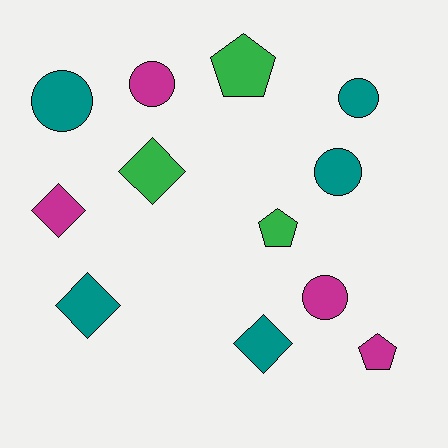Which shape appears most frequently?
Circle, with 5 objects.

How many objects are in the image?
There are 12 objects.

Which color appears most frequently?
Teal, with 5 objects.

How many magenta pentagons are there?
There is 1 magenta pentagon.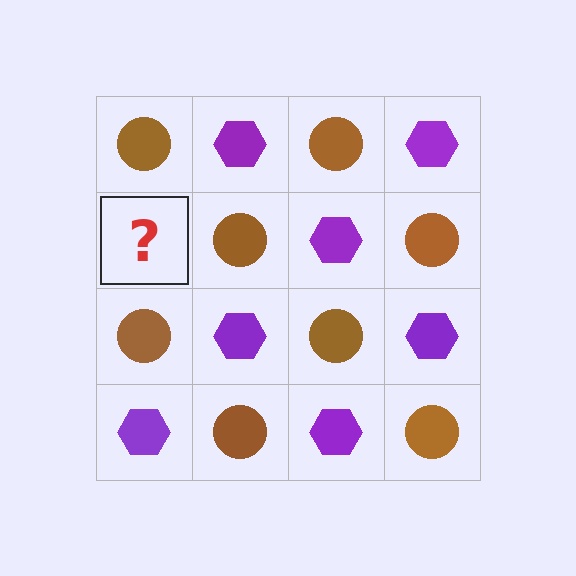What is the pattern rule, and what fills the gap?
The rule is that it alternates brown circle and purple hexagon in a checkerboard pattern. The gap should be filled with a purple hexagon.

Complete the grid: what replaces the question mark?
The question mark should be replaced with a purple hexagon.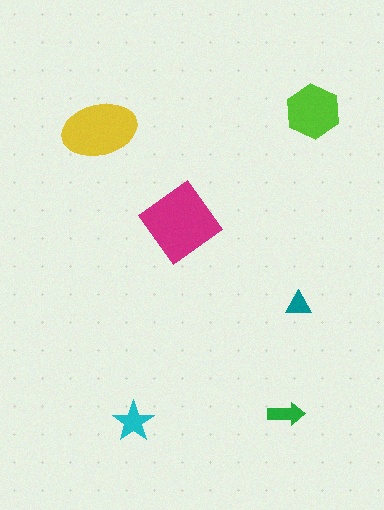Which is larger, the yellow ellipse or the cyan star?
The yellow ellipse.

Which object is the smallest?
The teal triangle.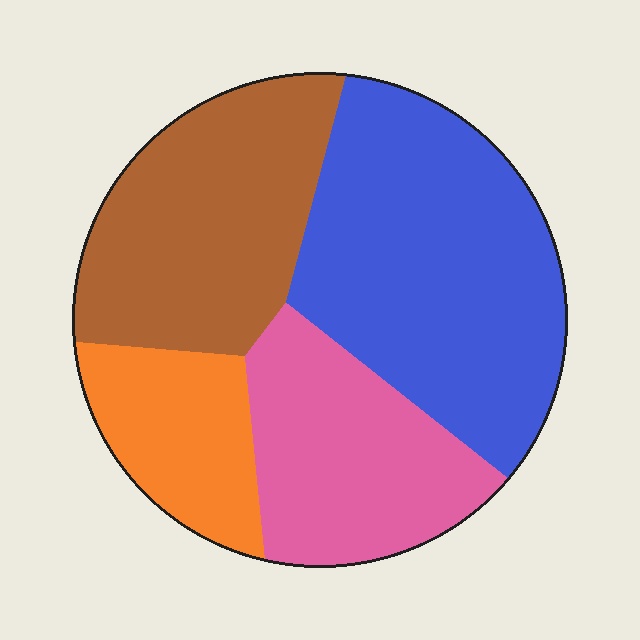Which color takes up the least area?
Orange, at roughly 15%.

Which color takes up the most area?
Blue, at roughly 35%.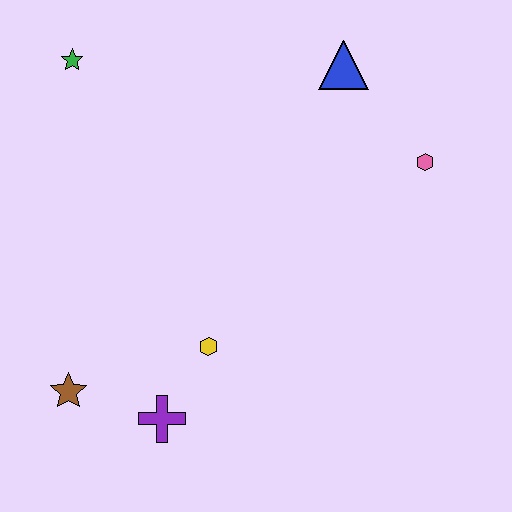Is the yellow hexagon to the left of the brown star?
No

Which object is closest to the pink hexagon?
The blue triangle is closest to the pink hexagon.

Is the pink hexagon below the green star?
Yes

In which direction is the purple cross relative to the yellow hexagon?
The purple cross is below the yellow hexagon.